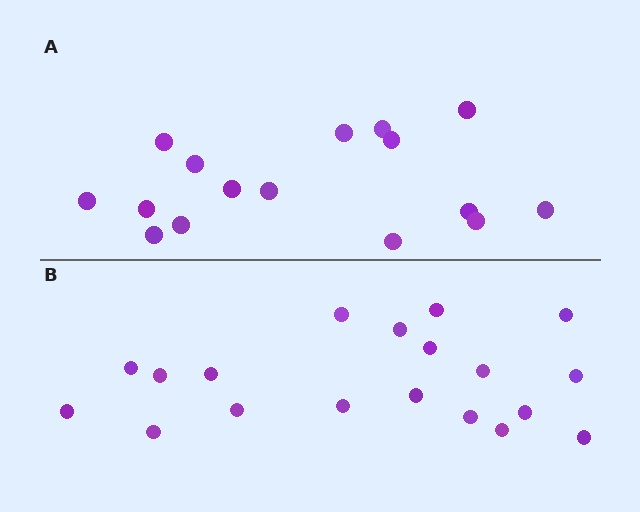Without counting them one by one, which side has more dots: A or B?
Region B (the bottom region) has more dots.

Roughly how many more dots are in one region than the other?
Region B has just a few more — roughly 2 or 3 more dots than region A.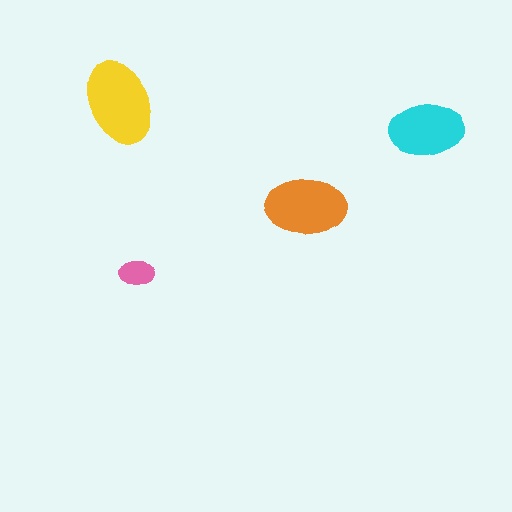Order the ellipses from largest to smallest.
the yellow one, the orange one, the cyan one, the pink one.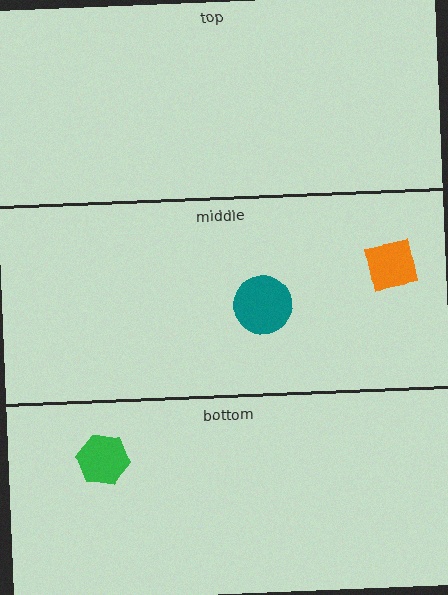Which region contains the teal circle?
The middle region.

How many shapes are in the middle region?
2.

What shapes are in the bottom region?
The green hexagon.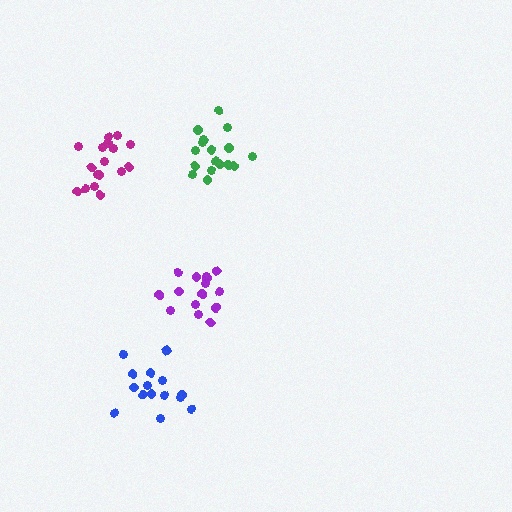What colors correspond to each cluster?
The clusters are colored: magenta, blue, green, purple.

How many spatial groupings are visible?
There are 4 spatial groupings.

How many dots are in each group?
Group 1: 18 dots, Group 2: 15 dots, Group 3: 17 dots, Group 4: 15 dots (65 total).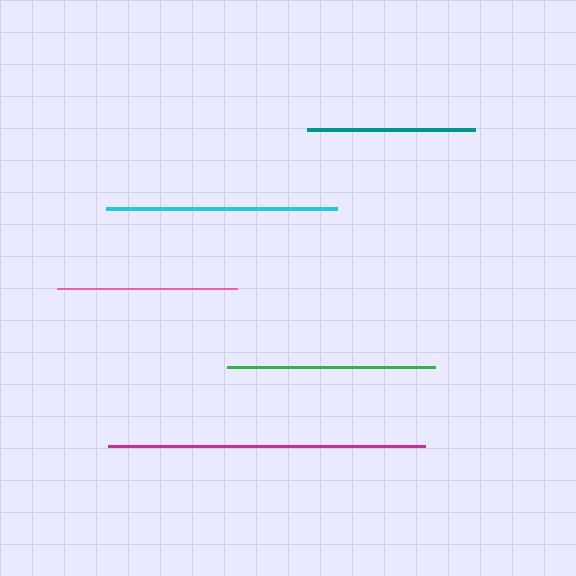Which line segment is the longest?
The magenta line is the longest at approximately 317 pixels.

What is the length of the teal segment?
The teal segment is approximately 168 pixels long.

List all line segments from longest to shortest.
From longest to shortest: magenta, cyan, green, pink, teal.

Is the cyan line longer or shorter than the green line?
The cyan line is longer than the green line.